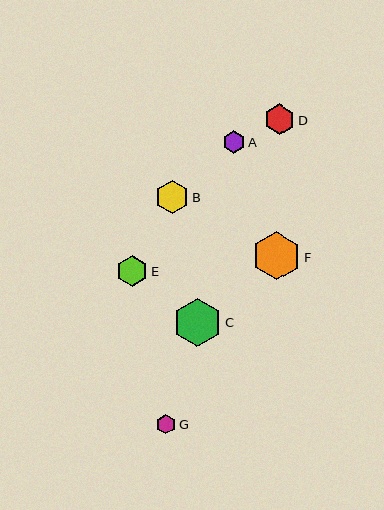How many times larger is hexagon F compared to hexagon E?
Hexagon F is approximately 1.6 times the size of hexagon E.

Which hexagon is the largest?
Hexagon F is the largest with a size of approximately 49 pixels.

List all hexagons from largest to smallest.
From largest to smallest: F, C, B, E, D, A, G.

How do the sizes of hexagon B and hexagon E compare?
Hexagon B and hexagon E are approximately the same size.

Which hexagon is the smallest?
Hexagon G is the smallest with a size of approximately 19 pixels.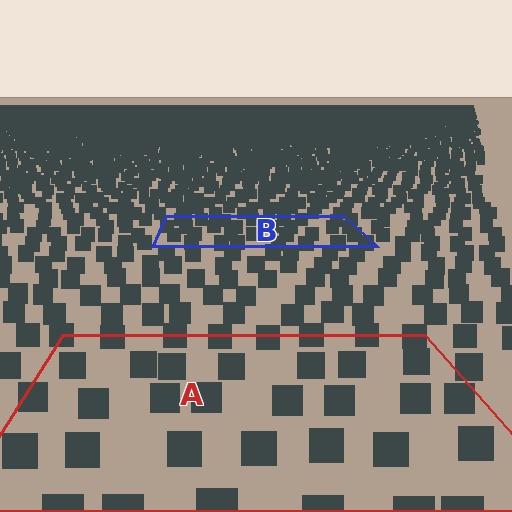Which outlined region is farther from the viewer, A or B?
Region B is farther from the viewer — the texture elements inside it appear smaller and more densely packed.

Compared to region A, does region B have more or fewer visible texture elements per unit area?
Region B has more texture elements per unit area — they are packed more densely because it is farther away.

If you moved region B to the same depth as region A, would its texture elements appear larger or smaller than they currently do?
They would appear larger. At a closer depth, the same texture elements are projected at a bigger on-screen size.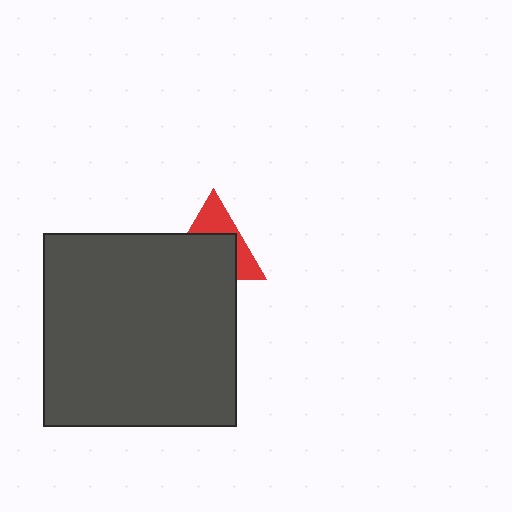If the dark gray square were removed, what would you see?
You would see the complete red triangle.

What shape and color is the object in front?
The object in front is a dark gray square.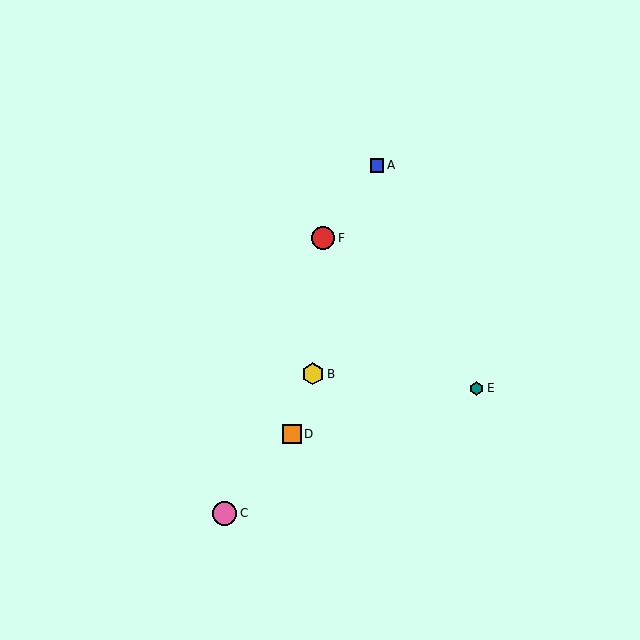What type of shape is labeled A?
Shape A is a blue square.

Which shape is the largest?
The pink circle (labeled C) is the largest.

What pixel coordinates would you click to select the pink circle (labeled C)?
Click at (225, 513) to select the pink circle C.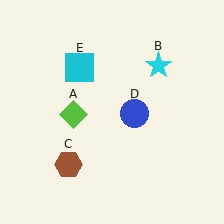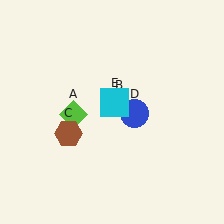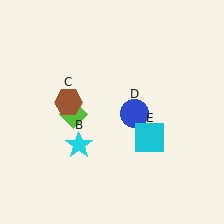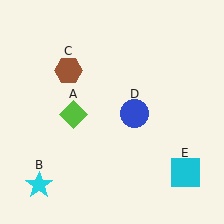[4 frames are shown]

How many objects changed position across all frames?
3 objects changed position: cyan star (object B), brown hexagon (object C), cyan square (object E).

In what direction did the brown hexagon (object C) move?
The brown hexagon (object C) moved up.